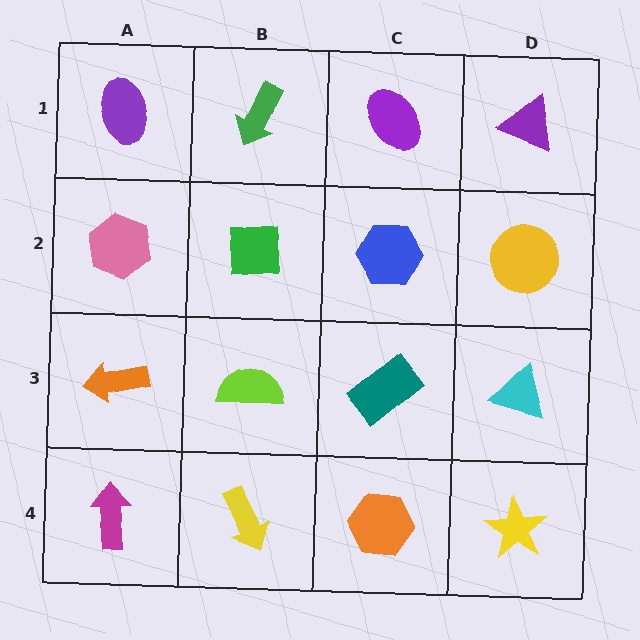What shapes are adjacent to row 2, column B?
A green arrow (row 1, column B), a lime semicircle (row 3, column B), a pink hexagon (row 2, column A), a blue hexagon (row 2, column C).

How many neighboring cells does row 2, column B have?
4.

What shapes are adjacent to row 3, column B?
A green square (row 2, column B), a yellow arrow (row 4, column B), an orange arrow (row 3, column A), a teal rectangle (row 3, column C).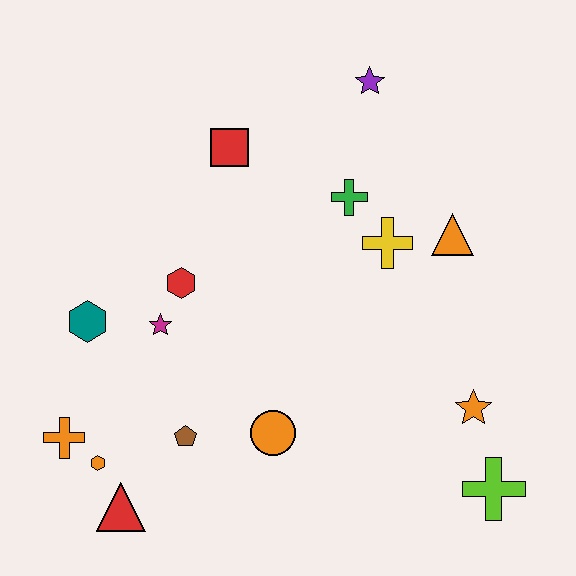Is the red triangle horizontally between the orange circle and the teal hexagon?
Yes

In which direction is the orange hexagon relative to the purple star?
The orange hexagon is below the purple star.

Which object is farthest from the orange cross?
The purple star is farthest from the orange cross.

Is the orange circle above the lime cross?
Yes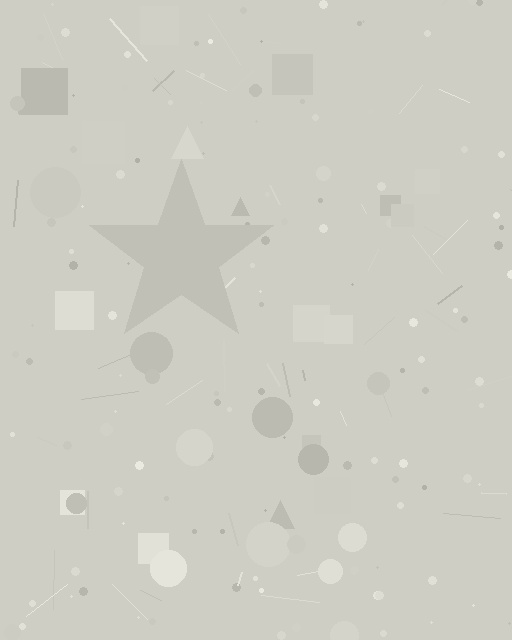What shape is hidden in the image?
A star is hidden in the image.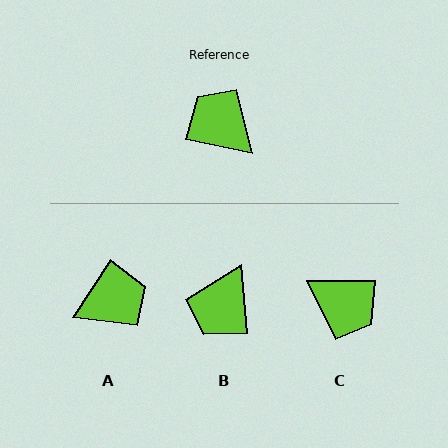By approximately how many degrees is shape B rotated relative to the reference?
Approximately 107 degrees counter-clockwise.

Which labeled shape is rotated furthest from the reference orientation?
C, about 168 degrees away.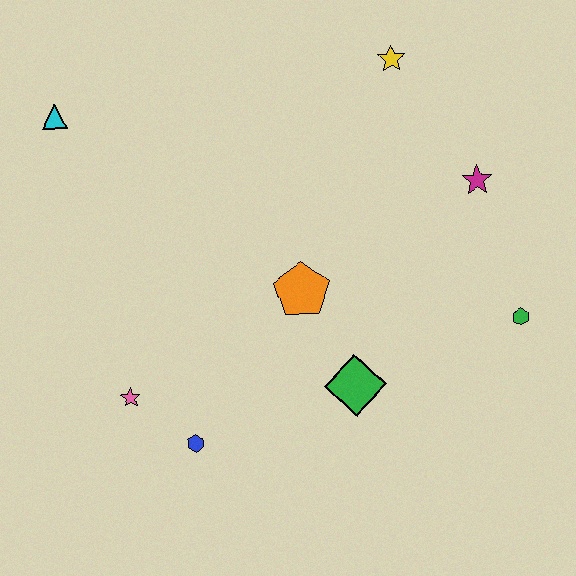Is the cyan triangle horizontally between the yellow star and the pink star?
No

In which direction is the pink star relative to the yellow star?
The pink star is below the yellow star.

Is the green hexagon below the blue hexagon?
No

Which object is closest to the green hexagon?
The magenta star is closest to the green hexagon.